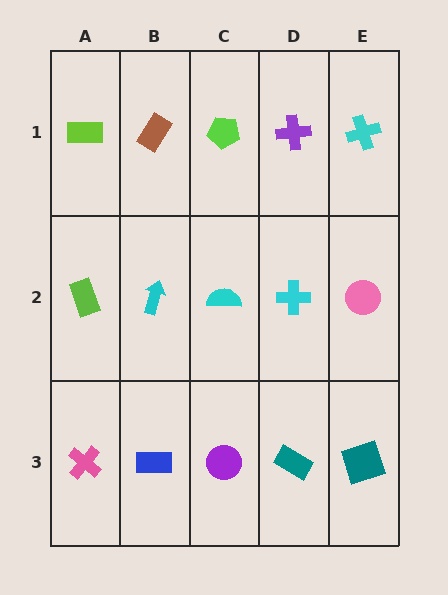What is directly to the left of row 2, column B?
A lime rectangle.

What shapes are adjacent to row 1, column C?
A cyan semicircle (row 2, column C), a brown rectangle (row 1, column B), a purple cross (row 1, column D).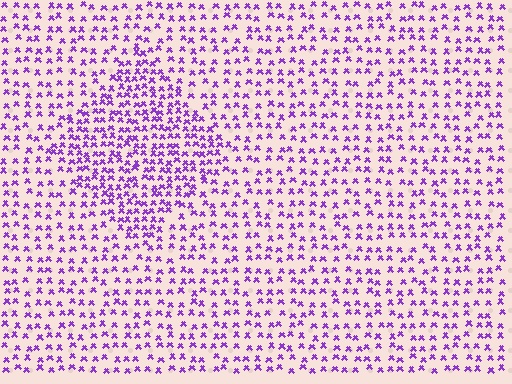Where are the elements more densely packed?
The elements are more densely packed inside the diamond boundary.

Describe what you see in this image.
The image contains small purple elements arranged at two different densities. A diamond-shaped region is visible where the elements are more densely packed than the surrounding area.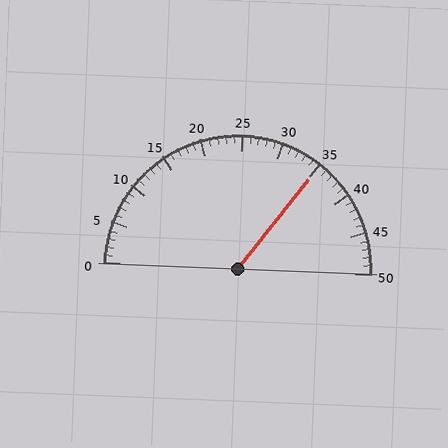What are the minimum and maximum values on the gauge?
The gauge ranges from 0 to 50.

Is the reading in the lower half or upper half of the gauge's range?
The reading is in the upper half of the range (0 to 50).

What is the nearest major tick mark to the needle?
The nearest major tick mark is 35.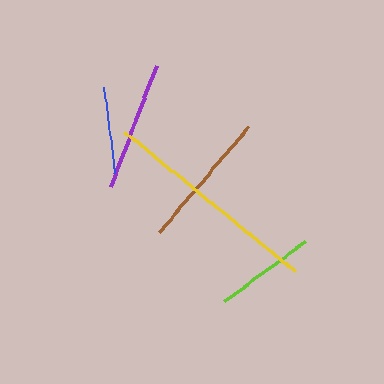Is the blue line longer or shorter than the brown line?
The brown line is longer than the blue line.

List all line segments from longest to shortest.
From longest to shortest: yellow, brown, purple, lime, blue.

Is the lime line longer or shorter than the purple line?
The purple line is longer than the lime line.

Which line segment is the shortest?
The blue line is the shortest at approximately 86 pixels.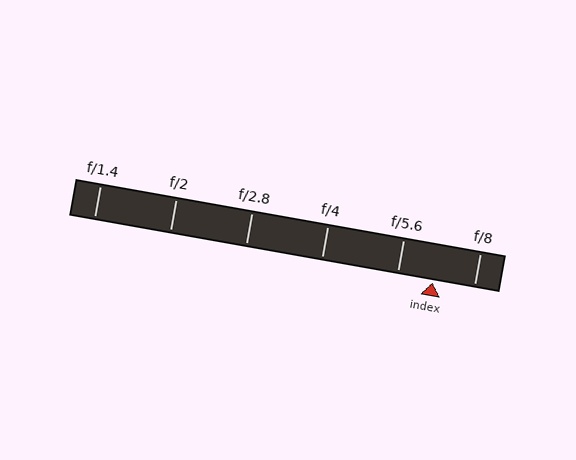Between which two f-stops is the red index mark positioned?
The index mark is between f/5.6 and f/8.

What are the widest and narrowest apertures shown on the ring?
The widest aperture shown is f/1.4 and the narrowest is f/8.